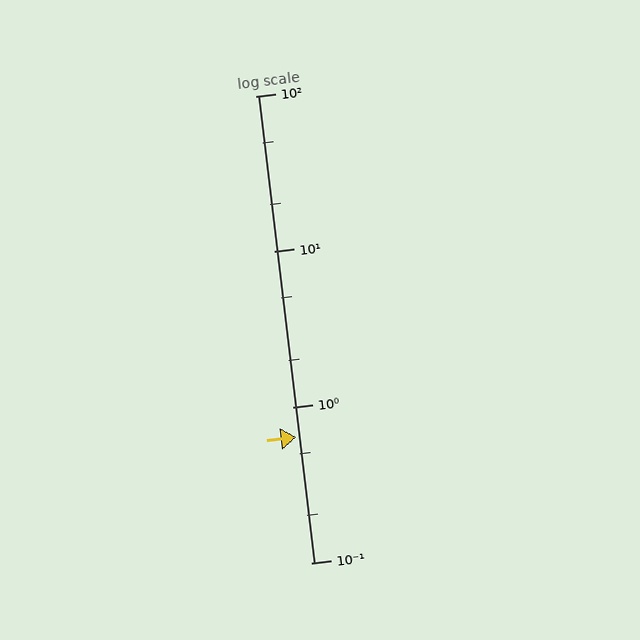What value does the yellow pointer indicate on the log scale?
The pointer indicates approximately 0.64.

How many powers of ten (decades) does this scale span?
The scale spans 3 decades, from 0.1 to 100.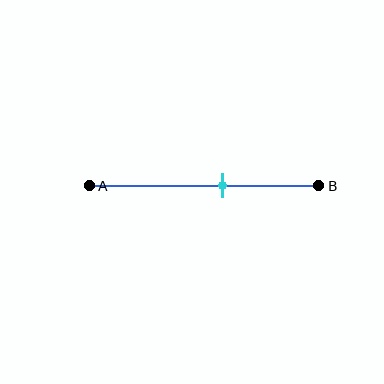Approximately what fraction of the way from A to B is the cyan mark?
The cyan mark is approximately 60% of the way from A to B.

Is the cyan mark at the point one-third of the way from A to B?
No, the mark is at about 60% from A, not at the 33% one-third point.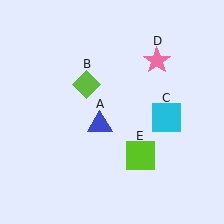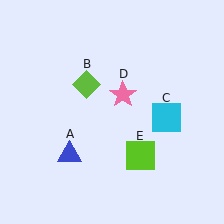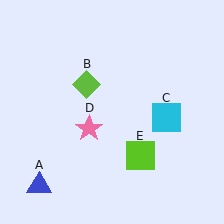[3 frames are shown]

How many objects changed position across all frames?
2 objects changed position: blue triangle (object A), pink star (object D).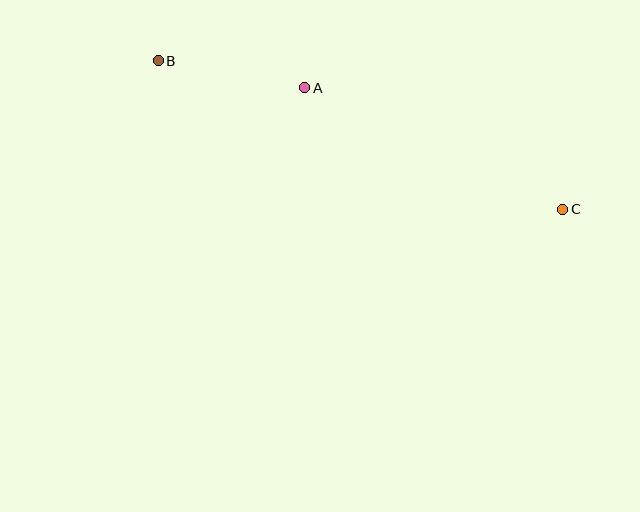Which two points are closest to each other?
Points A and B are closest to each other.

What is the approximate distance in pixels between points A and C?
The distance between A and C is approximately 285 pixels.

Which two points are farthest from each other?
Points B and C are farthest from each other.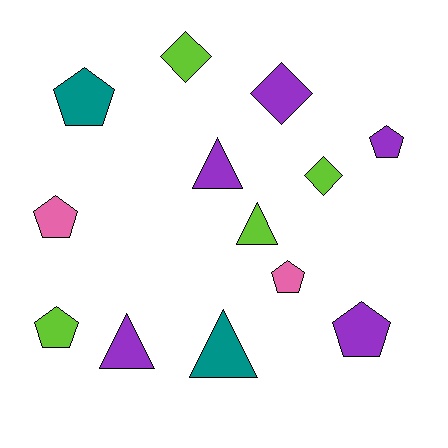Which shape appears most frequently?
Pentagon, with 6 objects.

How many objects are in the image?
There are 13 objects.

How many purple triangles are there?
There are 2 purple triangles.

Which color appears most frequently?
Purple, with 5 objects.